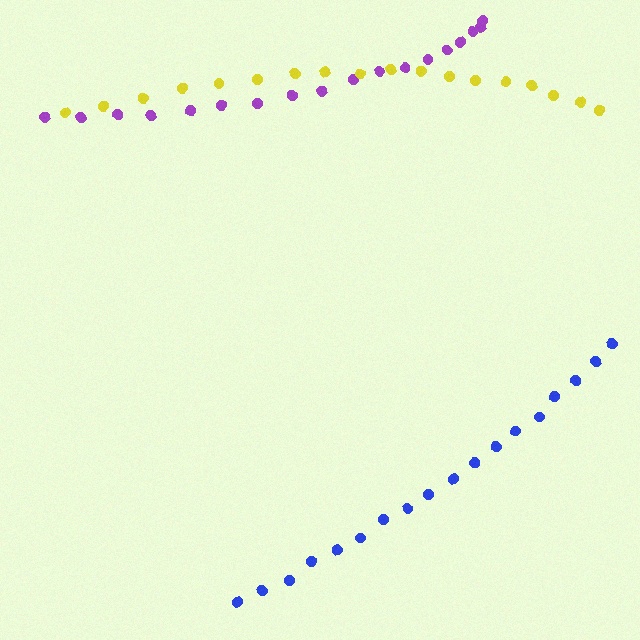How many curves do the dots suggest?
There are 3 distinct paths.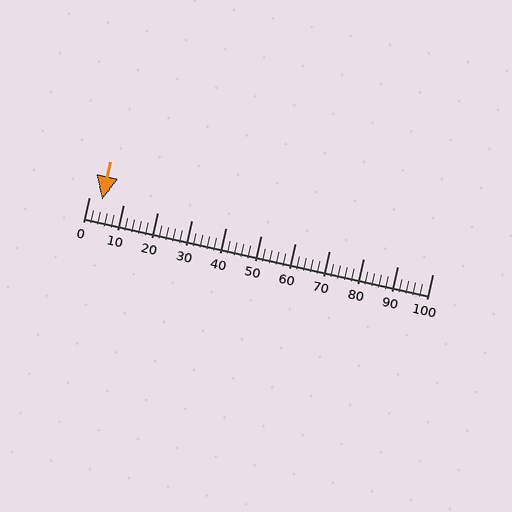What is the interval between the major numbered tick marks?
The major tick marks are spaced 10 units apart.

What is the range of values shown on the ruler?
The ruler shows values from 0 to 100.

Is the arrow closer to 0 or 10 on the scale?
The arrow is closer to 0.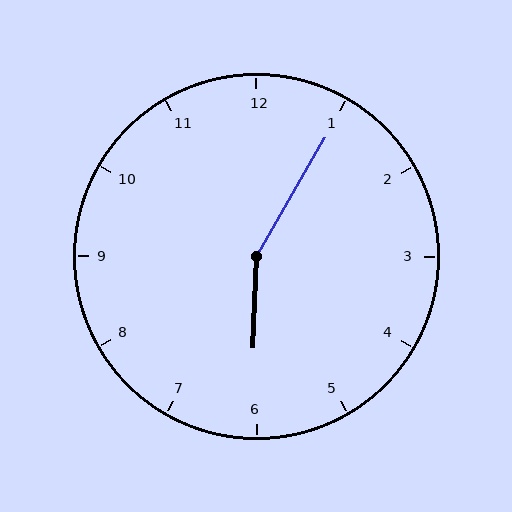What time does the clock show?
6:05.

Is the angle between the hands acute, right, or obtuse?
It is obtuse.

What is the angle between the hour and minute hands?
Approximately 152 degrees.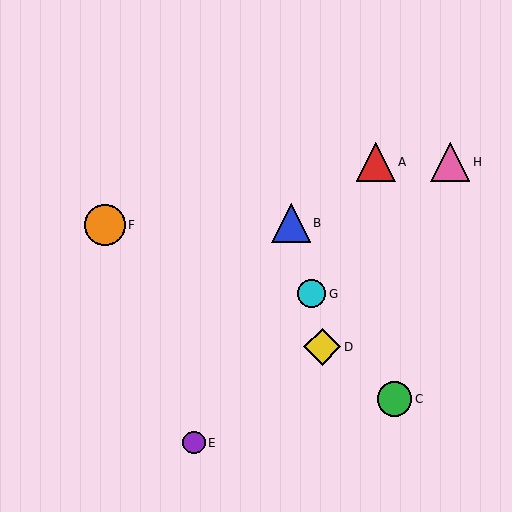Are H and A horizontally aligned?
Yes, both are at y≈162.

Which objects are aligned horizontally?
Objects A, H are aligned horizontally.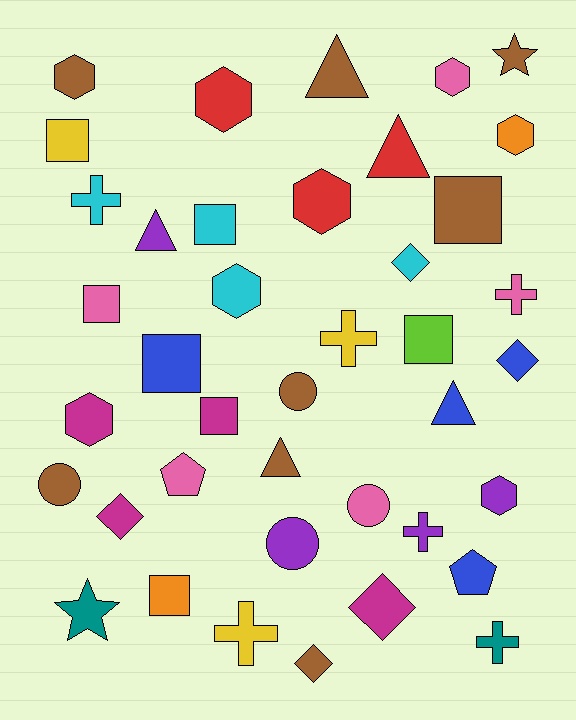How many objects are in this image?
There are 40 objects.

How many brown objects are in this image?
There are 8 brown objects.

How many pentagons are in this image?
There are 2 pentagons.